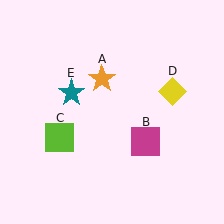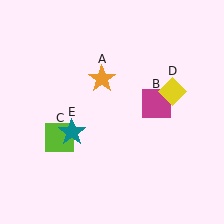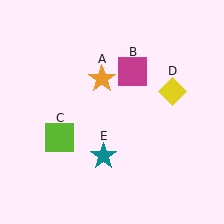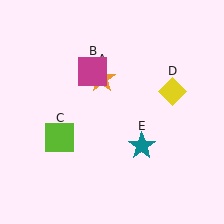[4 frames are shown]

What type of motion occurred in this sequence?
The magenta square (object B), teal star (object E) rotated counterclockwise around the center of the scene.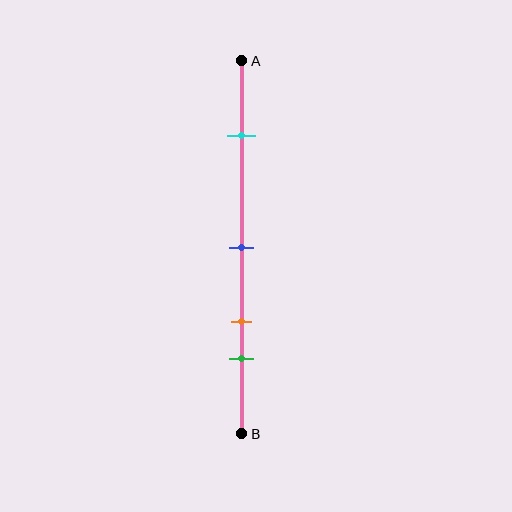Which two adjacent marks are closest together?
The orange and green marks are the closest adjacent pair.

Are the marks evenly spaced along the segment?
No, the marks are not evenly spaced.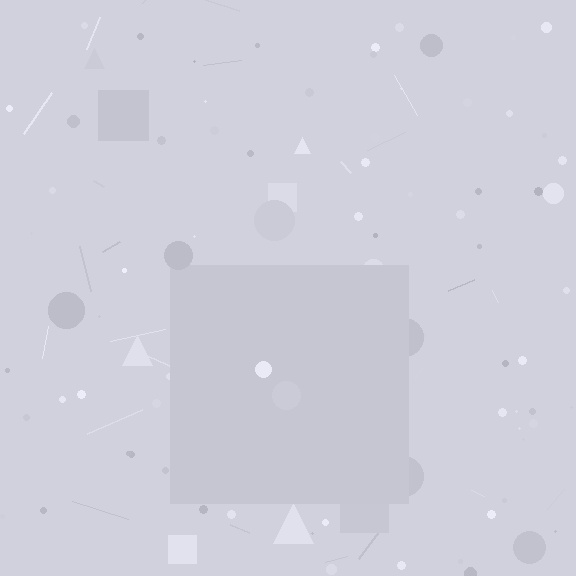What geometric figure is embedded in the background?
A square is embedded in the background.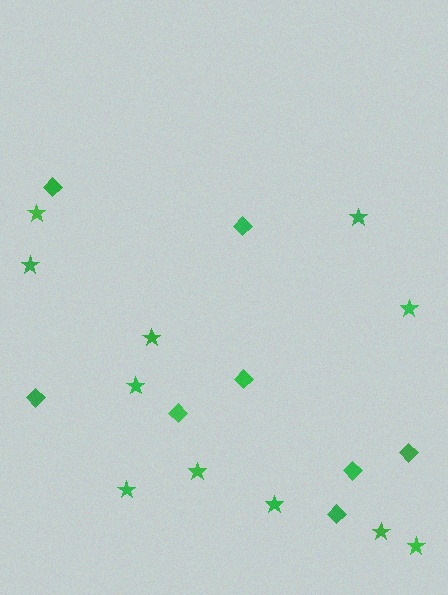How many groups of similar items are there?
There are 2 groups: one group of diamonds (8) and one group of stars (11).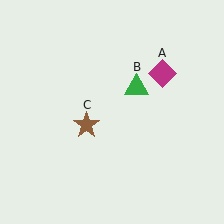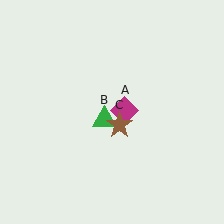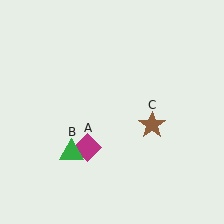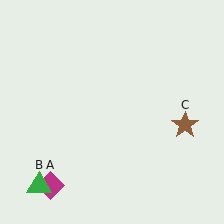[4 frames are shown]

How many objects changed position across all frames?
3 objects changed position: magenta diamond (object A), green triangle (object B), brown star (object C).